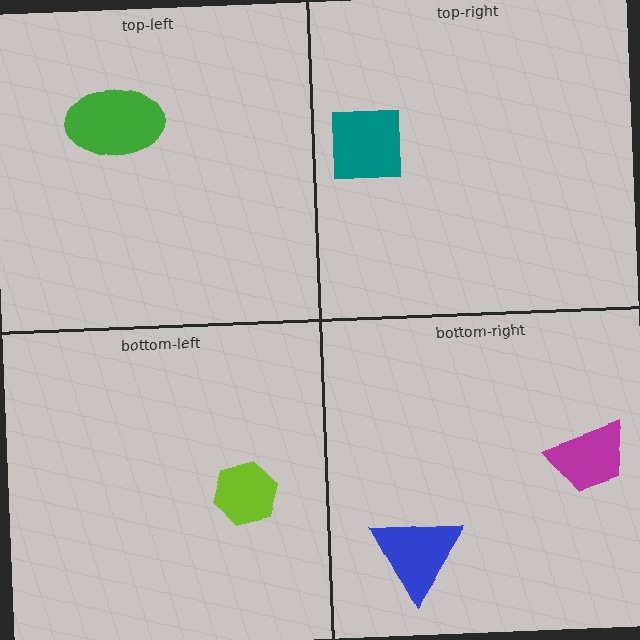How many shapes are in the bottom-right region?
2.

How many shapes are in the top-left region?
1.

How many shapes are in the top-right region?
1.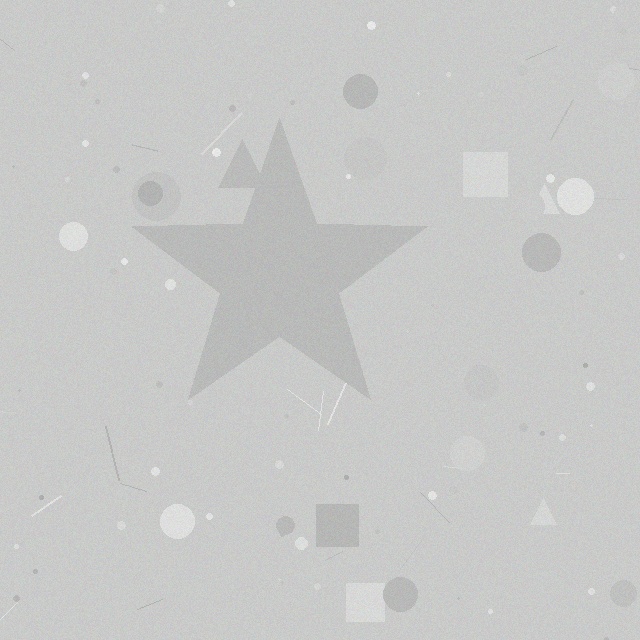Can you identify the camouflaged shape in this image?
The camouflaged shape is a star.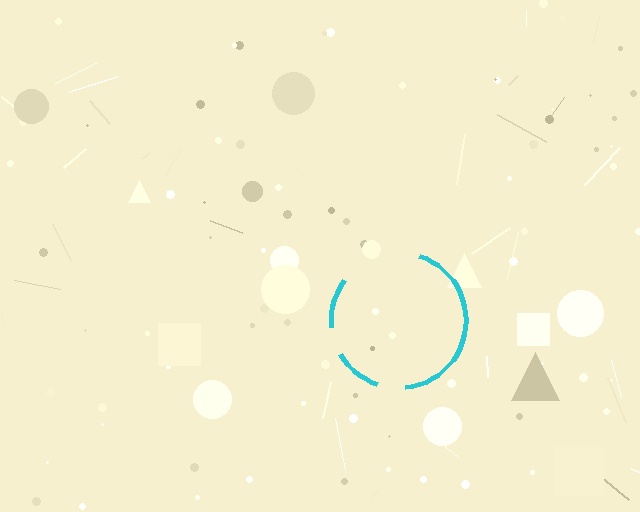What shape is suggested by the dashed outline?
The dashed outline suggests a circle.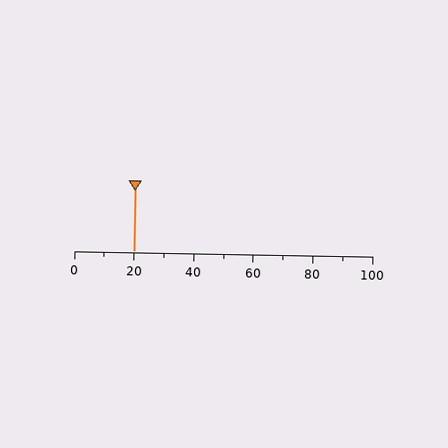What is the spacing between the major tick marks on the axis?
The major ticks are spaced 20 apart.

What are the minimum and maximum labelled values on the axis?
The axis runs from 0 to 100.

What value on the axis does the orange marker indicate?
The marker indicates approximately 20.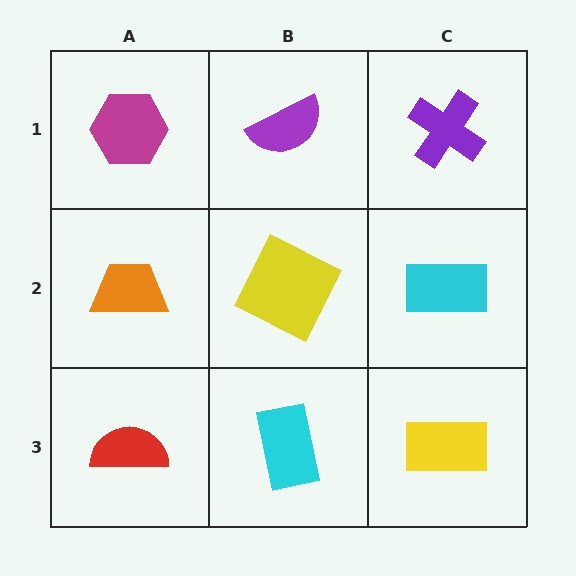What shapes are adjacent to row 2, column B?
A purple semicircle (row 1, column B), a cyan rectangle (row 3, column B), an orange trapezoid (row 2, column A), a cyan rectangle (row 2, column C).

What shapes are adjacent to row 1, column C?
A cyan rectangle (row 2, column C), a purple semicircle (row 1, column B).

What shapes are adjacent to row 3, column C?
A cyan rectangle (row 2, column C), a cyan rectangle (row 3, column B).